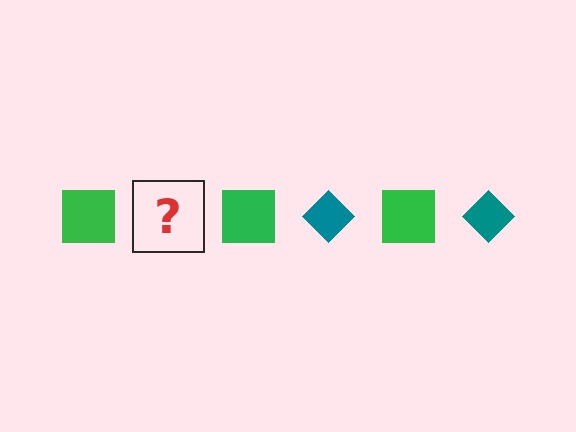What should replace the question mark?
The question mark should be replaced with a teal diamond.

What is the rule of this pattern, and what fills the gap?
The rule is that the pattern alternates between green square and teal diamond. The gap should be filled with a teal diamond.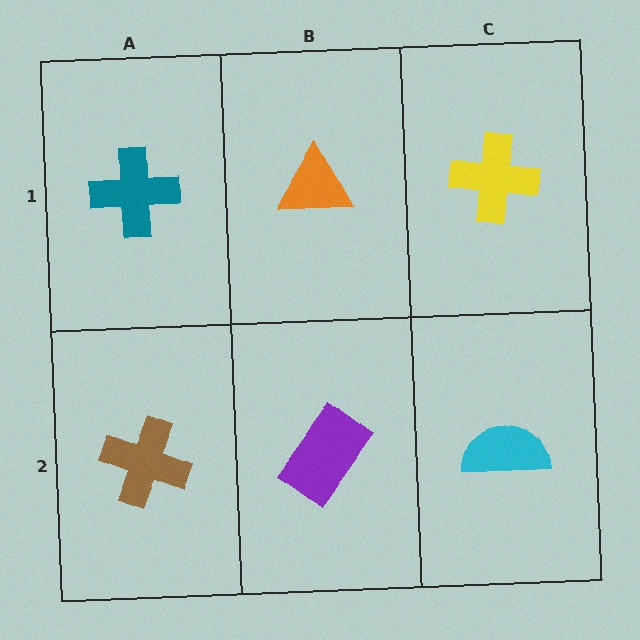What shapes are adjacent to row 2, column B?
An orange triangle (row 1, column B), a brown cross (row 2, column A), a cyan semicircle (row 2, column C).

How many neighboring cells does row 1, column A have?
2.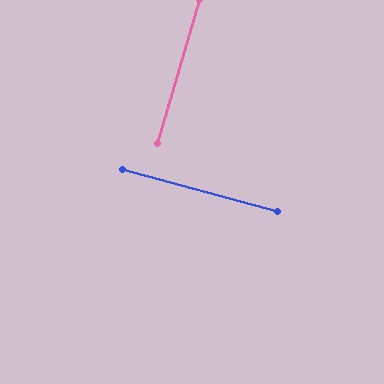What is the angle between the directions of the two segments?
Approximately 89 degrees.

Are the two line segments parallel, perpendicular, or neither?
Perpendicular — they meet at approximately 89°.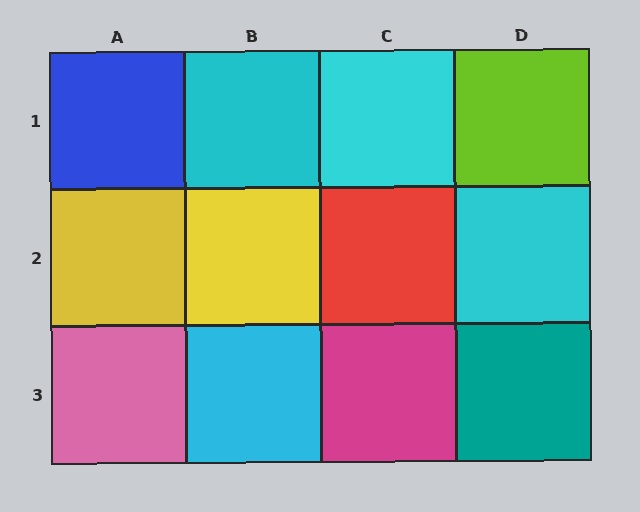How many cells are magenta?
1 cell is magenta.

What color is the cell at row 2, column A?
Yellow.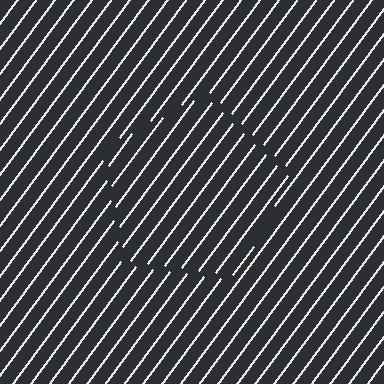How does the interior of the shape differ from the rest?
The interior of the shape contains the same grating, shifted by half a period — the contour is defined by the phase discontinuity where line-ends from the inner and outer gratings abut.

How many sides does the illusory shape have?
5 sides — the line-ends trace a pentagon.